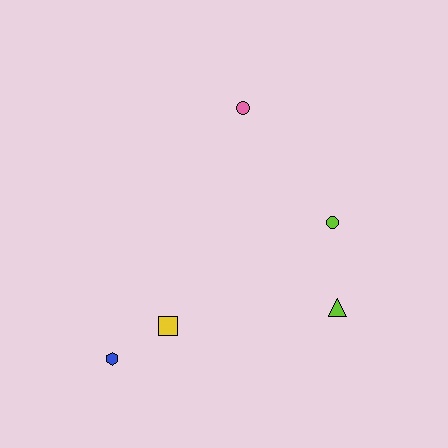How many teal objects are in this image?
There are no teal objects.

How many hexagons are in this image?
There is 1 hexagon.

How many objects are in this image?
There are 5 objects.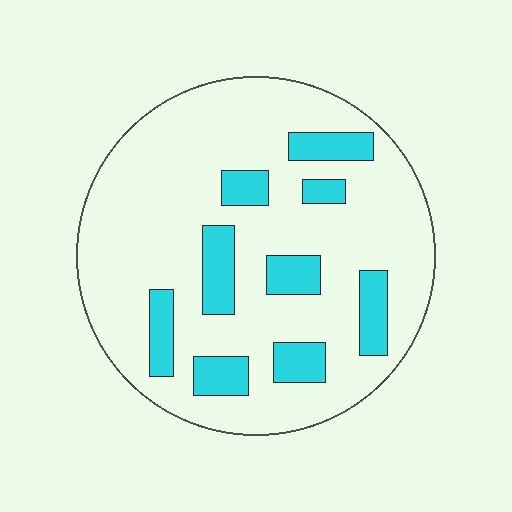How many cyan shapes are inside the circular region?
9.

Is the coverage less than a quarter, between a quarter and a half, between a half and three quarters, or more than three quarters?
Less than a quarter.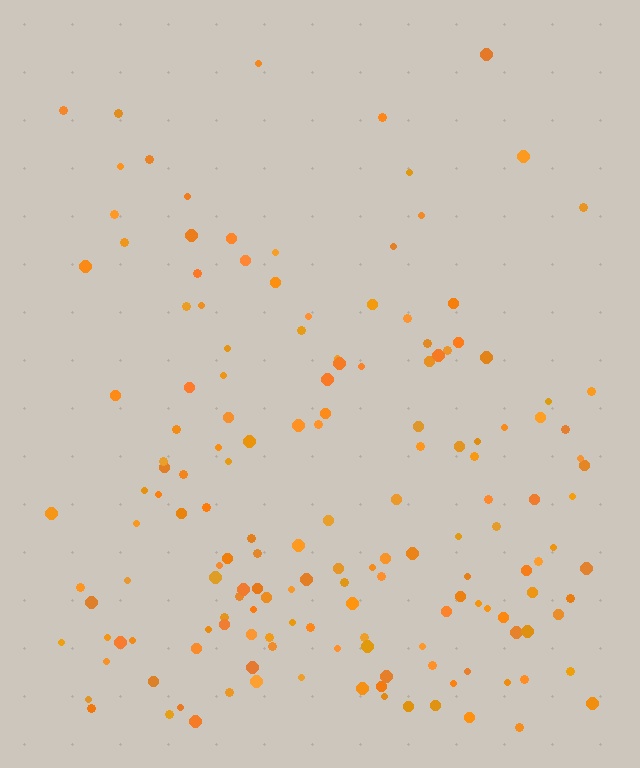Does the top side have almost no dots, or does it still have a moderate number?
Still a moderate number, just noticeably fewer than the bottom.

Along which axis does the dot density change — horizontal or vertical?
Vertical.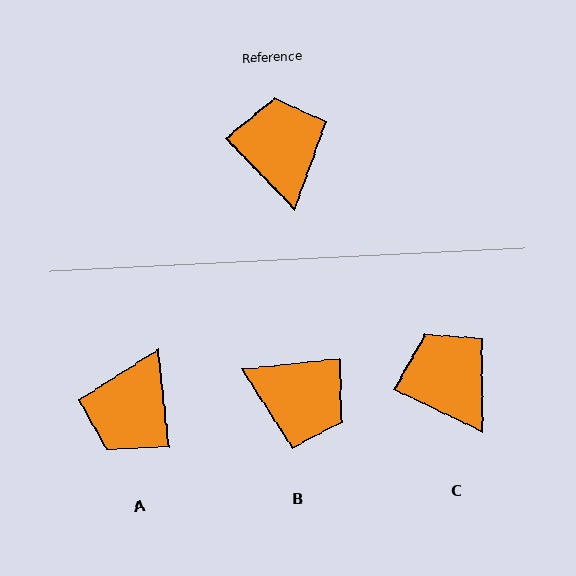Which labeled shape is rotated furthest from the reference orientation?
A, about 142 degrees away.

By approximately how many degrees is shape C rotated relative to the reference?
Approximately 20 degrees counter-clockwise.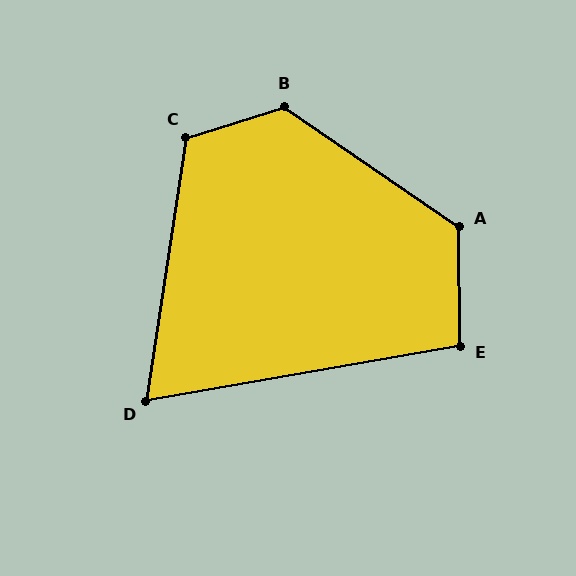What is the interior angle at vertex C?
Approximately 116 degrees (obtuse).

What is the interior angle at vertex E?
Approximately 99 degrees (obtuse).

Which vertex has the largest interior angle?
B, at approximately 128 degrees.